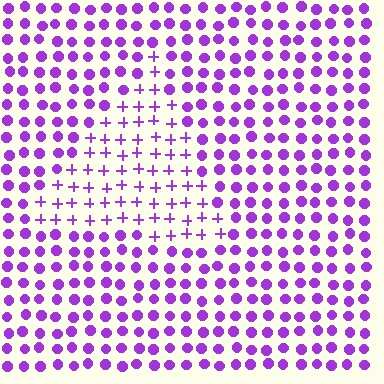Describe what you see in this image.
The image is filled with small purple elements arranged in a uniform grid. A triangle-shaped region contains plus signs, while the surrounding area contains circles. The boundary is defined purely by the change in element shape.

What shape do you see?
I see a triangle.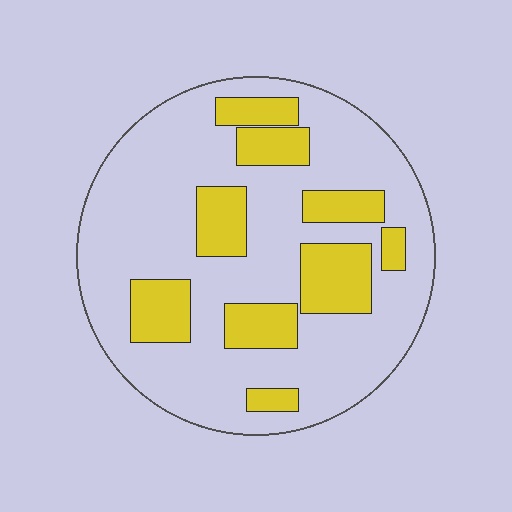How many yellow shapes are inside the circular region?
9.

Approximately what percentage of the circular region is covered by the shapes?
Approximately 25%.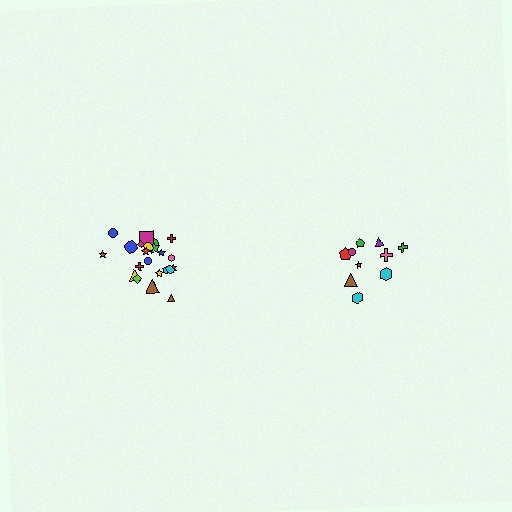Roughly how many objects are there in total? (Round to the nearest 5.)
Roughly 30 objects in total.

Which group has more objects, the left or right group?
The left group.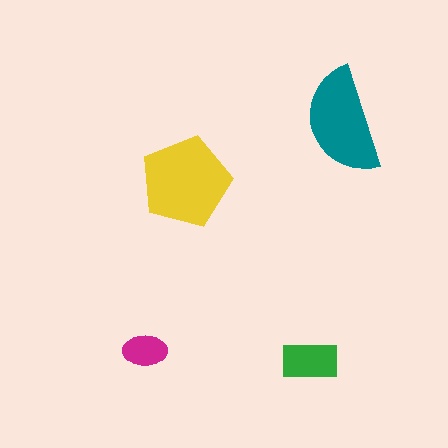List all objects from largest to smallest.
The yellow pentagon, the teal semicircle, the green rectangle, the magenta ellipse.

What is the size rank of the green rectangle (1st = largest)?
3rd.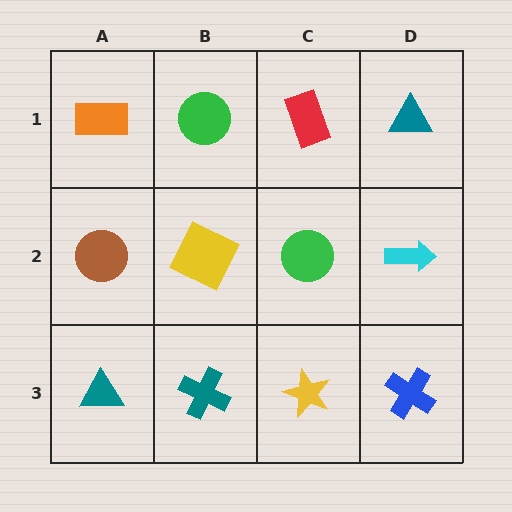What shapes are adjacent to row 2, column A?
An orange rectangle (row 1, column A), a teal triangle (row 3, column A), a yellow square (row 2, column B).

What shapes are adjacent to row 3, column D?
A cyan arrow (row 2, column D), a yellow star (row 3, column C).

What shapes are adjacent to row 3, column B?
A yellow square (row 2, column B), a teal triangle (row 3, column A), a yellow star (row 3, column C).